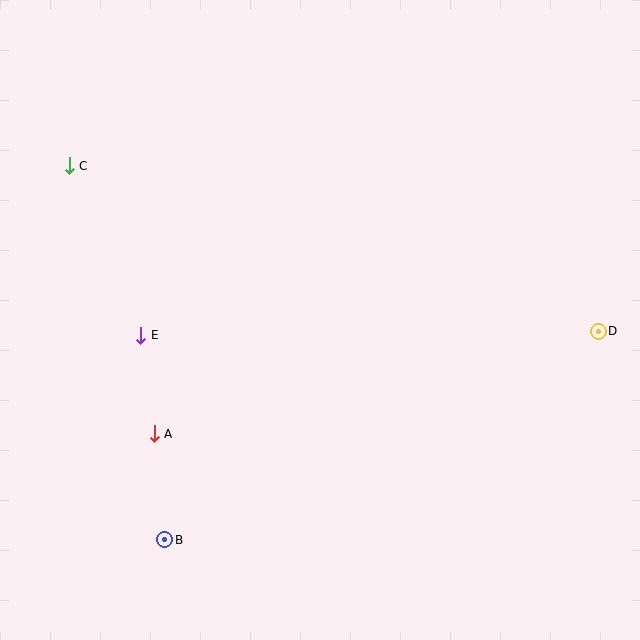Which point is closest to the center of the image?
Point E at (141, 335) is closest to the center.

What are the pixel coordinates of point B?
Point B is at (165, 540).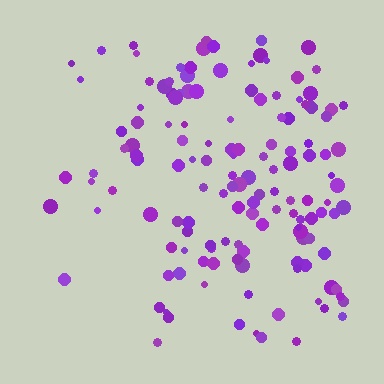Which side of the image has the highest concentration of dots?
The right.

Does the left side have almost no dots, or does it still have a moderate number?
Still a moderate number, just noticeably fewer than the right.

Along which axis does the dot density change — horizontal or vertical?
Horizontal.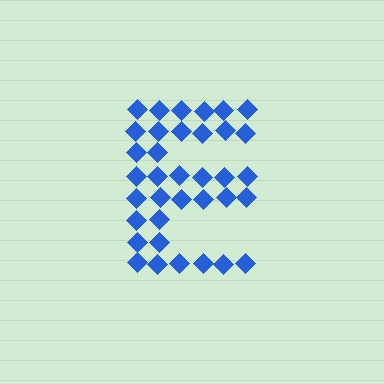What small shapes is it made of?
It is made of small diamonds.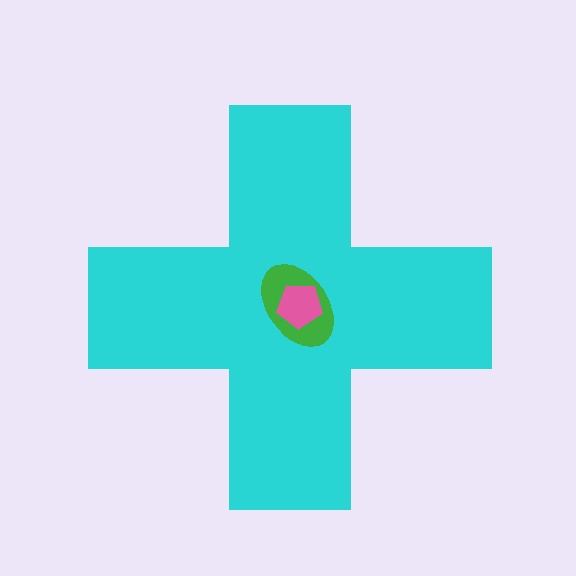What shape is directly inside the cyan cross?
The green ellipse.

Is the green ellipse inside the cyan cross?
Yes.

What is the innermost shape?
The pink pentagon.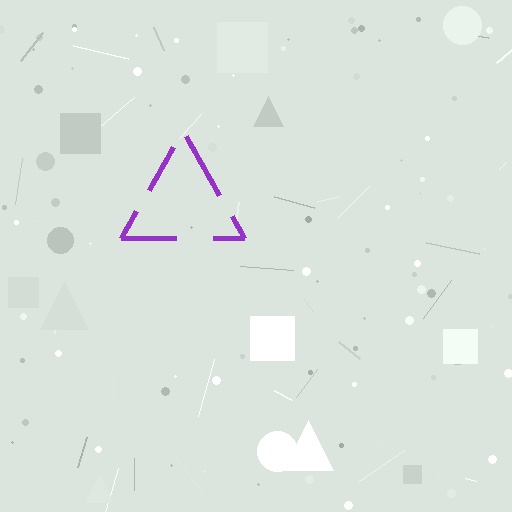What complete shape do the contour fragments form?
The contour fragments form a triangle.